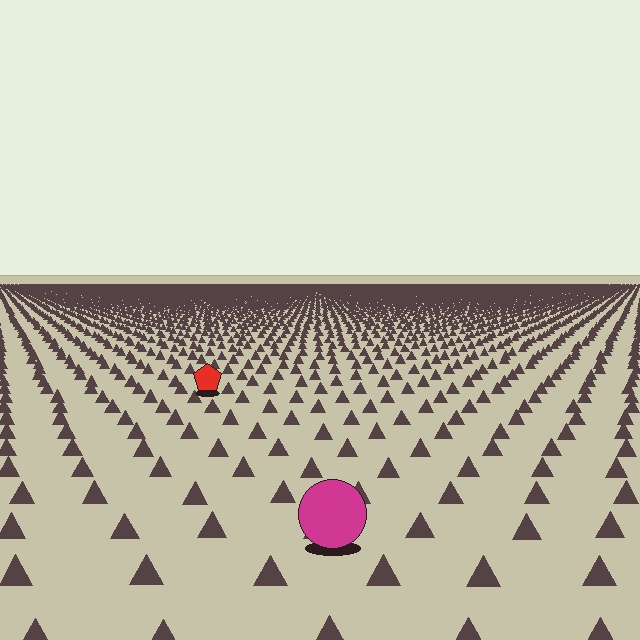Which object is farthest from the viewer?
The red pentagon is farthest from the viewer. It appears smaller and the ground texture around it is denser.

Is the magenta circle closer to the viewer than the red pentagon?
Yes. The magenta circle is closer — you can tell from the texture gradient: the ground texture is coarser near it.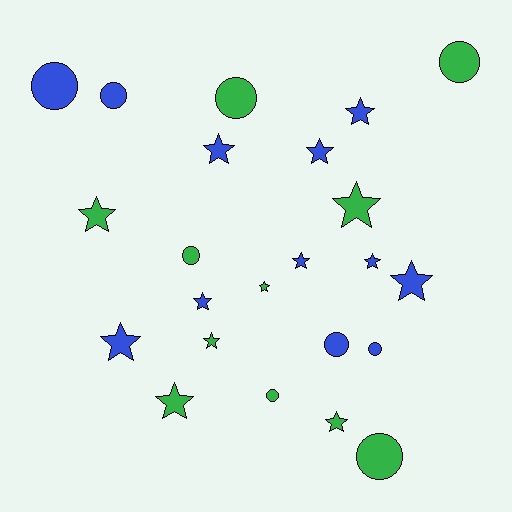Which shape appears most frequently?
Star, with 14 objects.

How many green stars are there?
There are 6 green stars.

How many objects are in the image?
There are 23 objects.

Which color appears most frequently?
Blue, with 12 objects.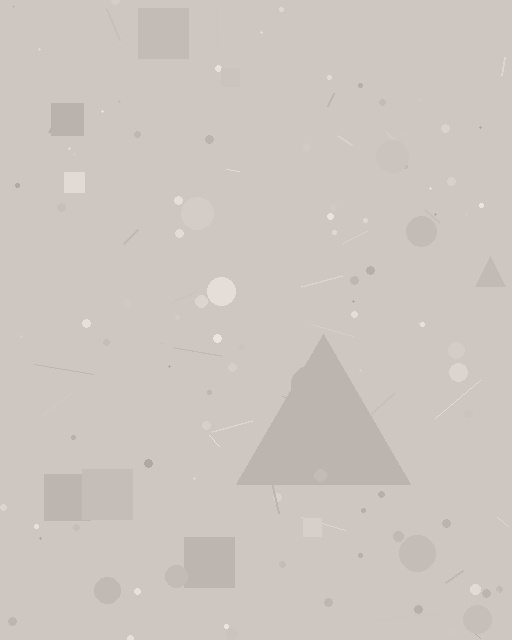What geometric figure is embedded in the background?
A triangle is embedded in the background.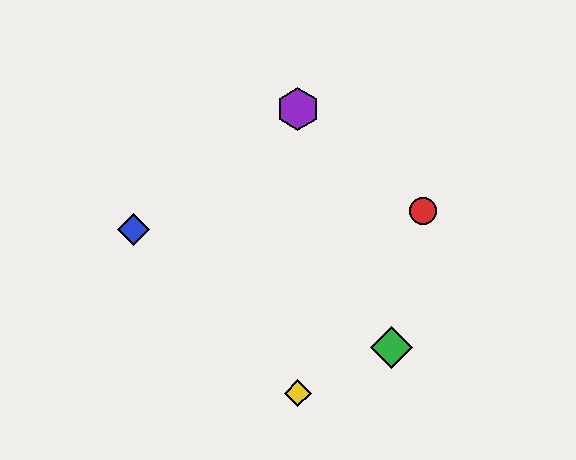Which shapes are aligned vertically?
The yellow diamond, the purple hexagon are aligned vertically.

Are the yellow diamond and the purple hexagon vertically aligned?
Yes, both are at x≈298.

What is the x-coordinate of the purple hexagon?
The purple hexagon is at x≈298.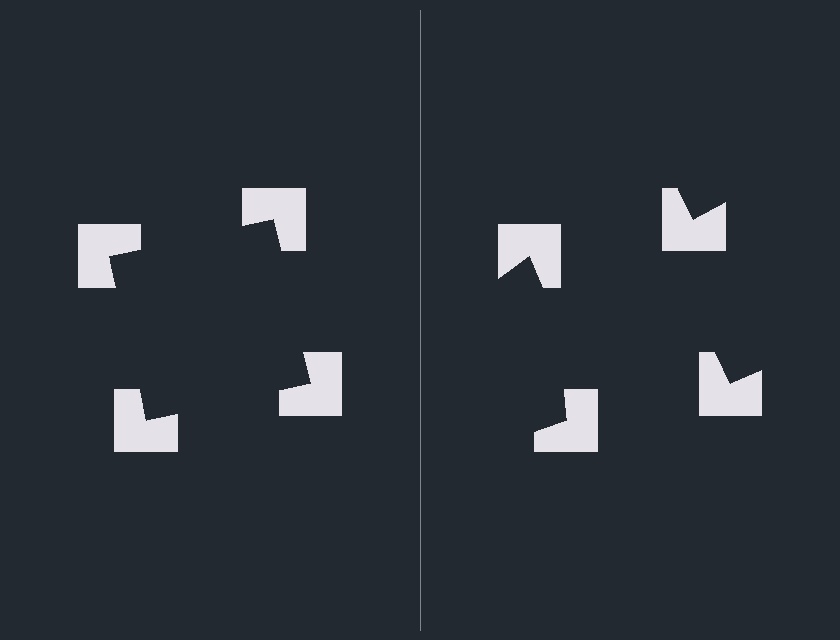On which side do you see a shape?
An illusory square appears on the left side. On the right side the wedge cuts are rotated, so no coherent shape forms.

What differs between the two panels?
The notched squares are positioned identically on both sides; only the wedge orientations differ. On the left they align to a square; on the right they are misaligned.